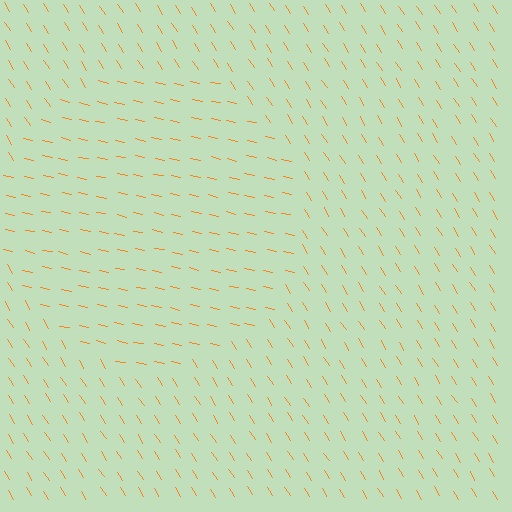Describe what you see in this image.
The image is filled with small orange line segments. A circle region in the image has lines oriented differently from the surrounding lines, creating a visible texture boundary.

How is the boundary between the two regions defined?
The boundary is defined purely by a change in line orientation (approximately 45 degrees difference). All lines are the same color and thickness.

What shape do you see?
I see a circle.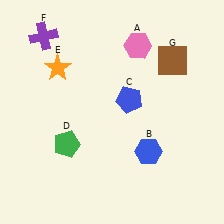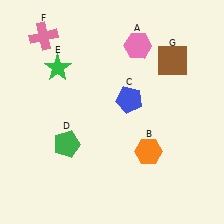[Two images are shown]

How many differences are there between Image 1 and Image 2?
There are 3 differences between the two images.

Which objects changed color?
B changed from blue to orange. E changed from orange to green. F changed from purple to pink.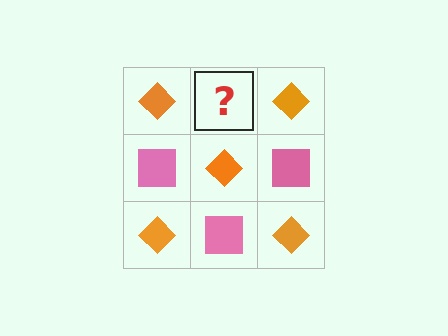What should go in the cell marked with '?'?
The missing cell should contain a pink square.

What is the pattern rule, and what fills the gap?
The rule is that it alternates orange diamond and pink square in a checkerboard pattern. The gap should be filled with a pink square.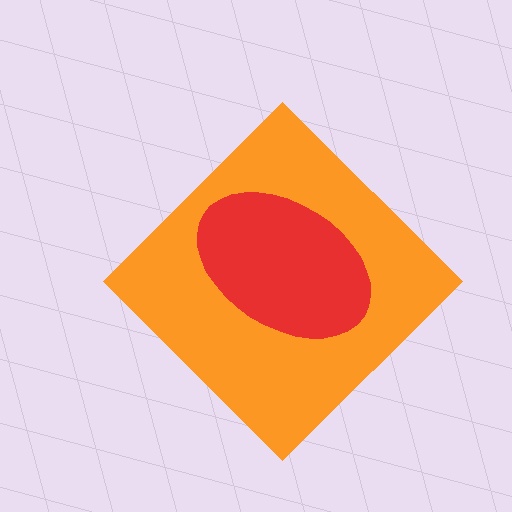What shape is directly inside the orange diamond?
The red ellipse.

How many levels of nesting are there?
2.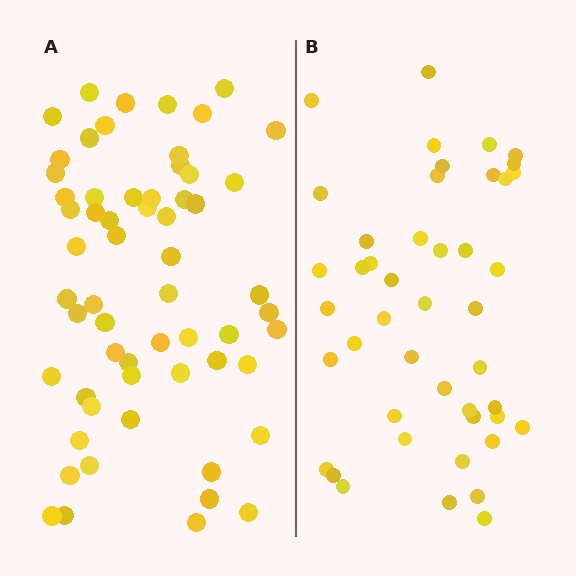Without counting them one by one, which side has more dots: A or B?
Region A (the left region) has more dots.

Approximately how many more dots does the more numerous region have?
Region A has approximately 15 more dots than region B.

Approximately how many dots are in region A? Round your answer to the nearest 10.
About 60 dots.